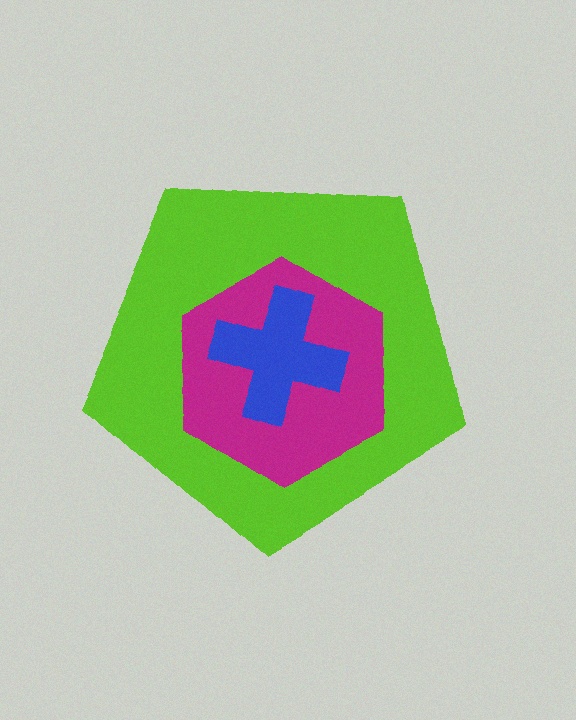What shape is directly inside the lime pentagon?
The magenta hexagon.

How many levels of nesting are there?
3.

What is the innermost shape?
The blue cross.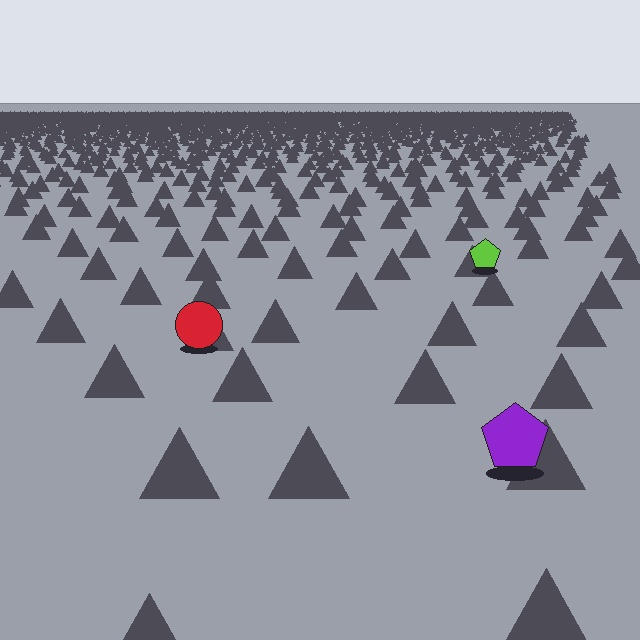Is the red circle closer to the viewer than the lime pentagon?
Yes. The red circle is closer — you can tell from the texture gradient: the ground texture is coarser near it.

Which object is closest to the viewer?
The purple pentagon is closest. The texture marks near it are larger and more spread out.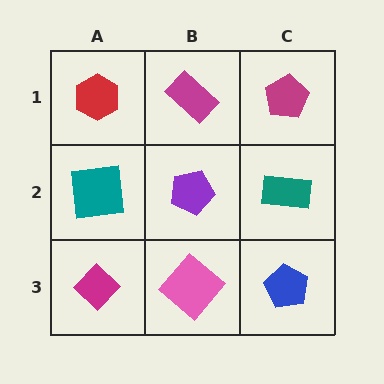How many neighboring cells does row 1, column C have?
2.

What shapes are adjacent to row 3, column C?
A teal rectangle (row 2, column C), a pink diamond (row 3, column B).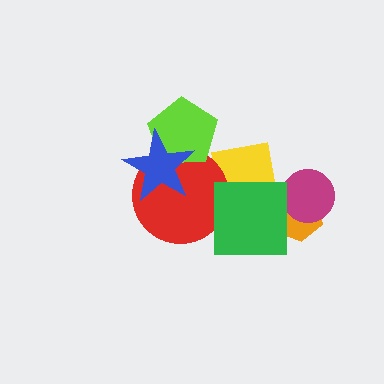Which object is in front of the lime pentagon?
The blue star is in front of the lime pentagon.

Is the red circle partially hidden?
Yes, it is partially covered by another shape.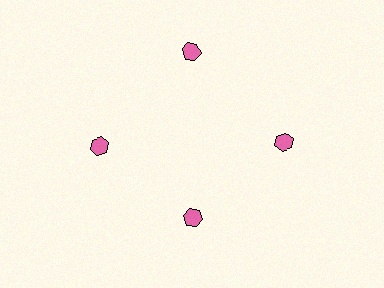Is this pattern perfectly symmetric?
No. The 4 pink hexagons are arranged in a ring, but one element near the 6 o'clock position is pulled inward toward the center, breaking the 4-fold rotational symmetry.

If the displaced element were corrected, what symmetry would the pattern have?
It would have 4-fold rotational symmetry — the pattern would map onto itself every 90 degrees.